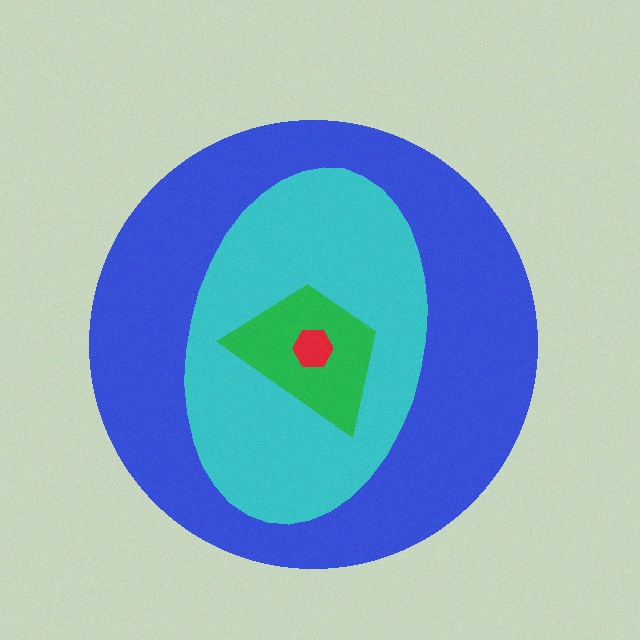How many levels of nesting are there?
4.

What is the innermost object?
The red hexagon.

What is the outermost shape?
The blue circle.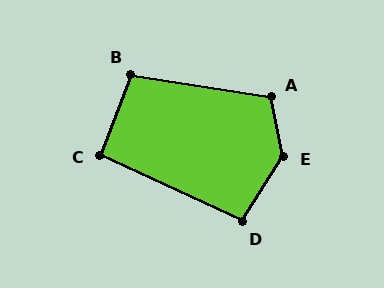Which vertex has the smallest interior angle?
C, at approximately 94 degrees.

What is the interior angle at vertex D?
Approximately 98 degrees (obtuse).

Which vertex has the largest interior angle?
E, at approximately 136 degrees.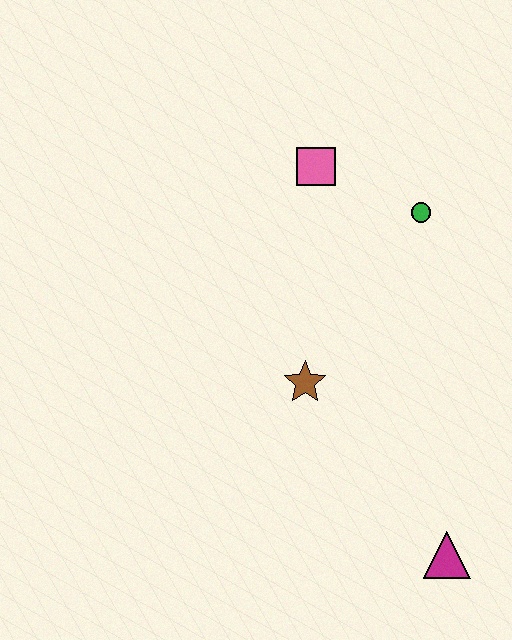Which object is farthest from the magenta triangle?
The pink square is farthest from the magenta triangle.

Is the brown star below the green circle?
Yes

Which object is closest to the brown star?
The green circle is closest to the brown star.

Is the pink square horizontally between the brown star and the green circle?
Yes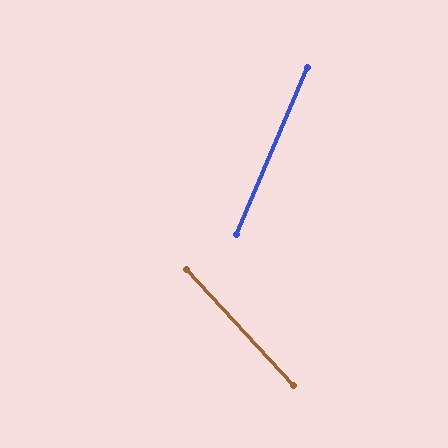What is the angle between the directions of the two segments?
Approximately 66 degrees.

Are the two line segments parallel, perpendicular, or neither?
Neither parallel nor perpendicular — they differ by about 66°.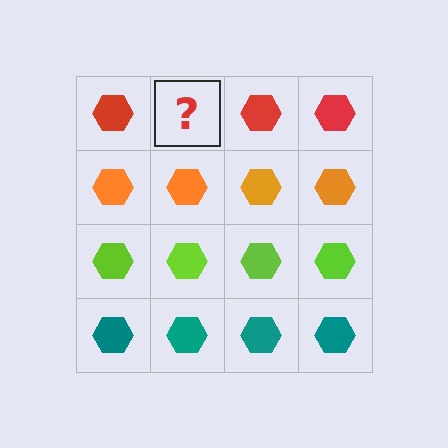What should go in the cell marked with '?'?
The missing cell should contain a red hexagon.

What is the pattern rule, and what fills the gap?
The rule is that each row has a consistent color. The gap should be filled with a red hexagon.